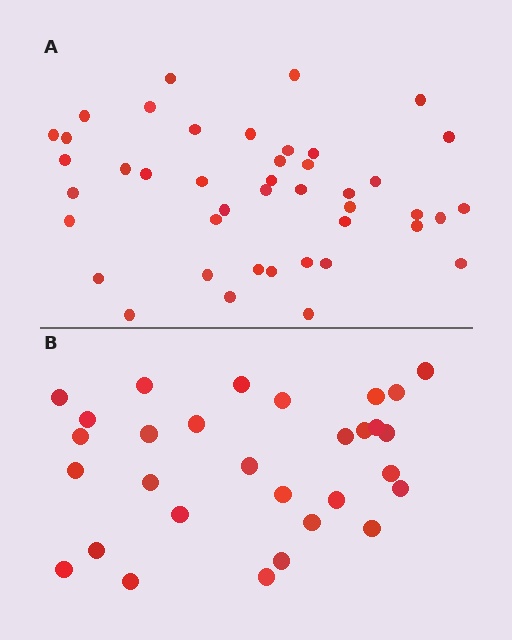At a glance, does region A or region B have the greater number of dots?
Region A (the top region) has more dots.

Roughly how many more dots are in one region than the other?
Region A has approximately 15 more dots than region B.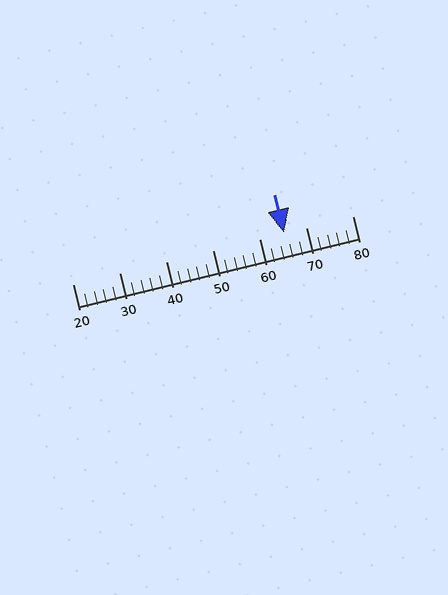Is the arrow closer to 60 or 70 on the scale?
The arrow is closer to 70.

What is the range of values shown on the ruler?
The ruler shows values from 20 to 80.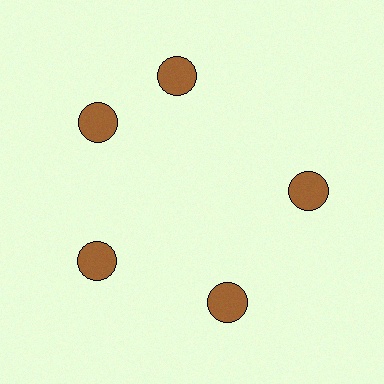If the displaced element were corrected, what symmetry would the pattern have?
It would have 5-fold rotational symmetry — the pattern would map onto itself every 72 degrees.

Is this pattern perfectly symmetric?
No. The 5 brown circles are arranged in a ring, but one element near the 1 o'clock position is rotated out of alignment along the ring, breaking the 5-fold rotational symmetry.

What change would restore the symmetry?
The symmetry would be restored by rotating it back into even spacing with its neighbors so that all 5 circles sit at equal angles and equal distance from the center.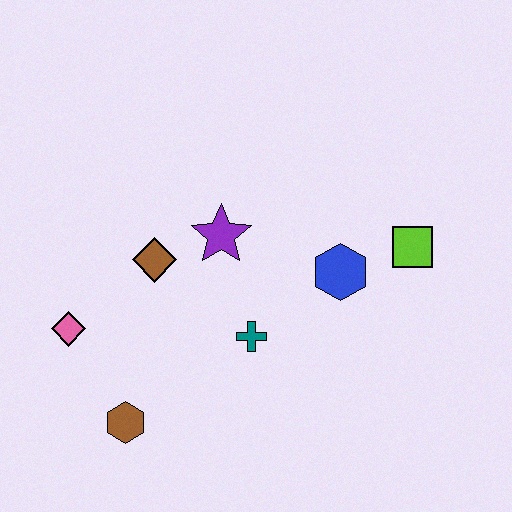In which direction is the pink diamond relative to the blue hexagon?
The pink diamond is to the left of the blue hexagon.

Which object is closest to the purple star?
The brown diamond is closest to the purple star.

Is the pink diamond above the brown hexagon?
Yes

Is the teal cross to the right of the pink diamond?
Yes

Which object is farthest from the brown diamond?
The lime square is farthest from the brown diamond.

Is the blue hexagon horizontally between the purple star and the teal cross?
No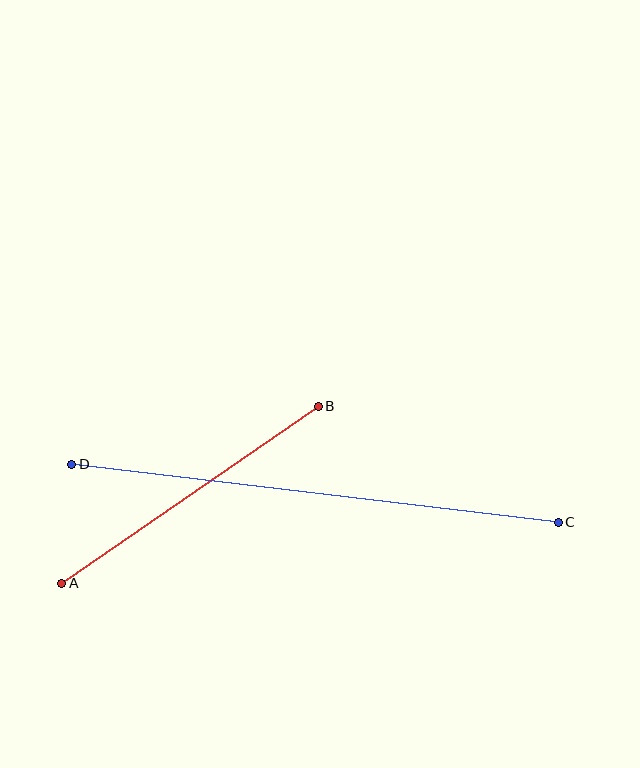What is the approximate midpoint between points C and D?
The midpoint is at approximately (315, 493) pixels.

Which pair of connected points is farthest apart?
Points C and D are farthest apart.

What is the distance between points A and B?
The distance is approximately 312 pixels.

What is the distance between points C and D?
The distance is approximately 490 pixels.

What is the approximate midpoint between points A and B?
The midpoint is at approximately (190, 495) pixels.